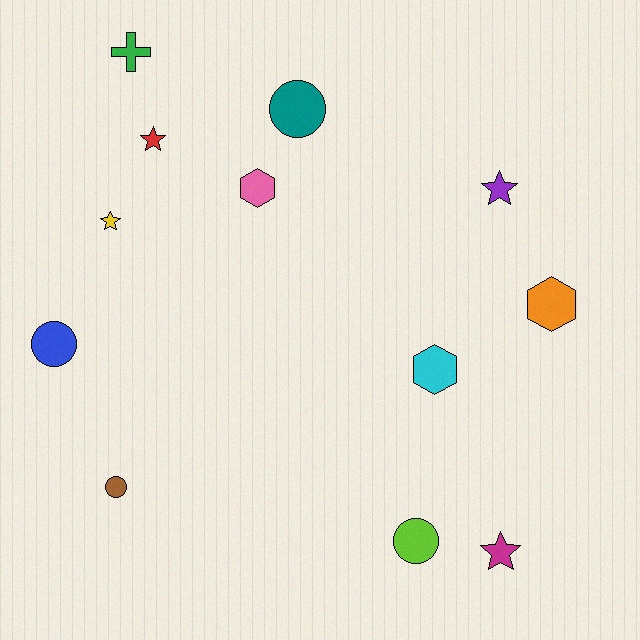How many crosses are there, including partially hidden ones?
There is 1 cross.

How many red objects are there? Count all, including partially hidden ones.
There is 1 red object.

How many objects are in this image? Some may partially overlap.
There are 12 objects.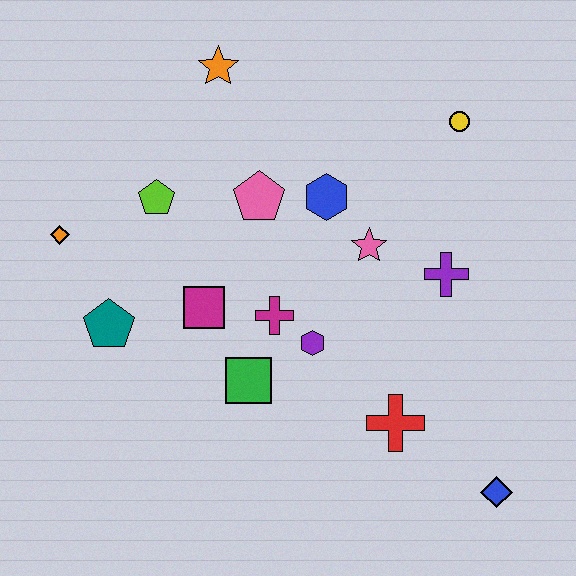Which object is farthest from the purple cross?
The orange diamond is farthest from the purple cross.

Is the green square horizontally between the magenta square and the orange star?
No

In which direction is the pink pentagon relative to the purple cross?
The pink pentagon is to the left of the purple cross.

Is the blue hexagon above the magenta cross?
Yes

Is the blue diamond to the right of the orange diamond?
Yes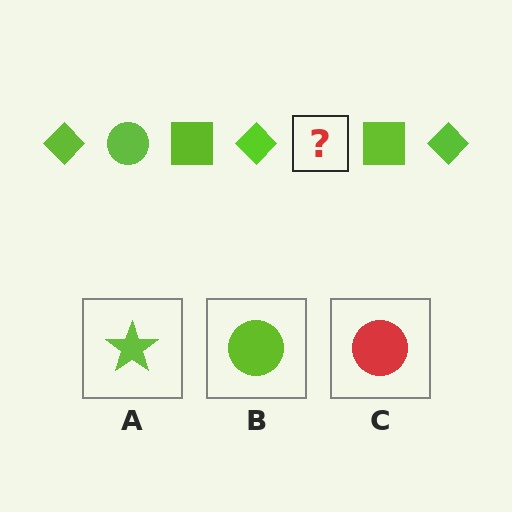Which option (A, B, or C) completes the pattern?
B.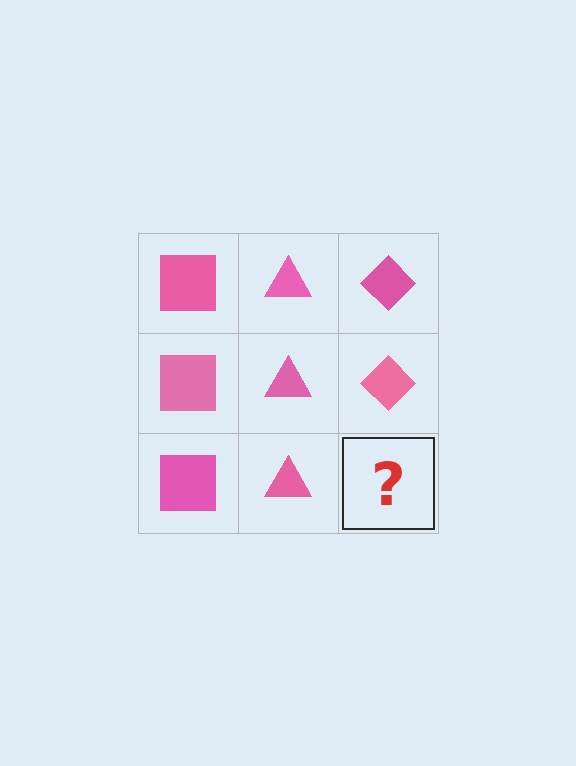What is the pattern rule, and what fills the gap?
The rule is that each column has a consistent shape. The gap should be filled with a pink diamond.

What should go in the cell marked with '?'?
The missing cell should contain a pink diamond.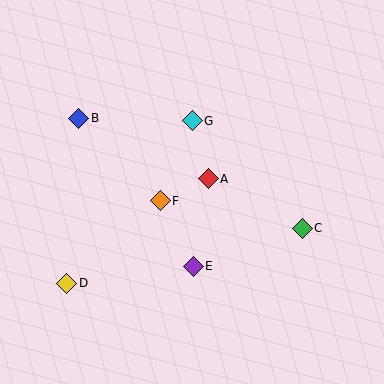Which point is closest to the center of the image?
Point A at (208, 179) is closest to the center.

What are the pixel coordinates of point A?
Point A is at (208, 179).